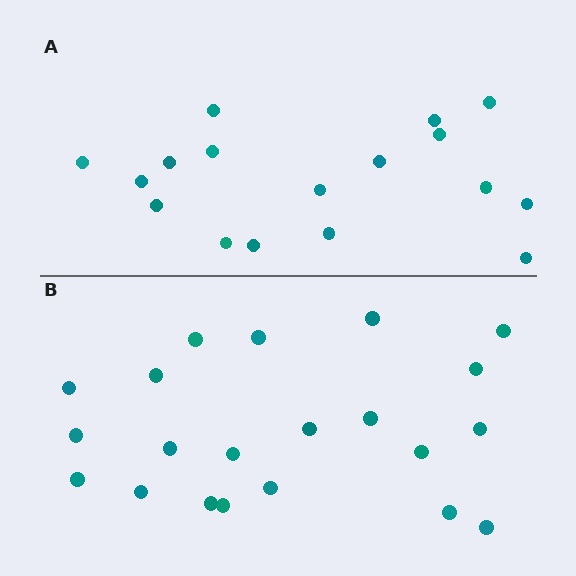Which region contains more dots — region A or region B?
Region B (the bottom region) has more dots.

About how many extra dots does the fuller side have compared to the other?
Region B has about 4 more dots than region A.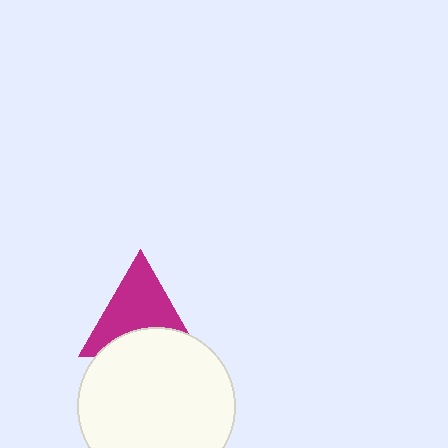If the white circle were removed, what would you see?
You would see the complete magenta triangle.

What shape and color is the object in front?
The object in front is a white circle.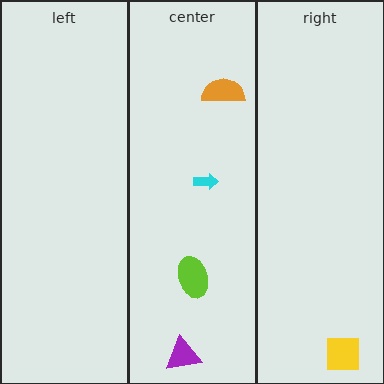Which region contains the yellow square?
The right region.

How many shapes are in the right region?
1.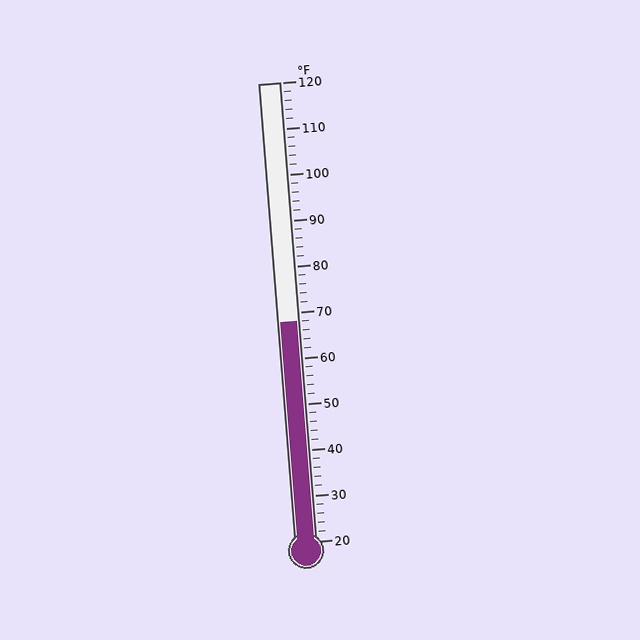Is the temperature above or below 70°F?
The temperature is below 70°F.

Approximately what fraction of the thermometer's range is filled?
The thermometer is filled to approximately 50% of its range.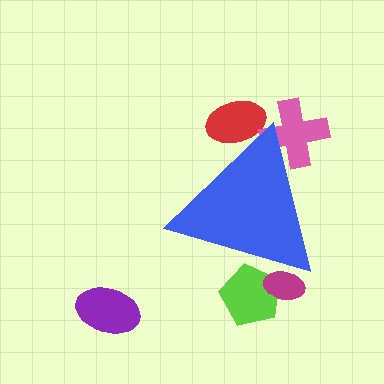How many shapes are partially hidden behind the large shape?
4 shapes are partially hidden.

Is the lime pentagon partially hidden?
Yes, the lime pentagon is partially hidden behind the blue triangle.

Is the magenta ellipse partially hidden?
Yes, the magenta ellipse is partially hidden behind the blue triangle.